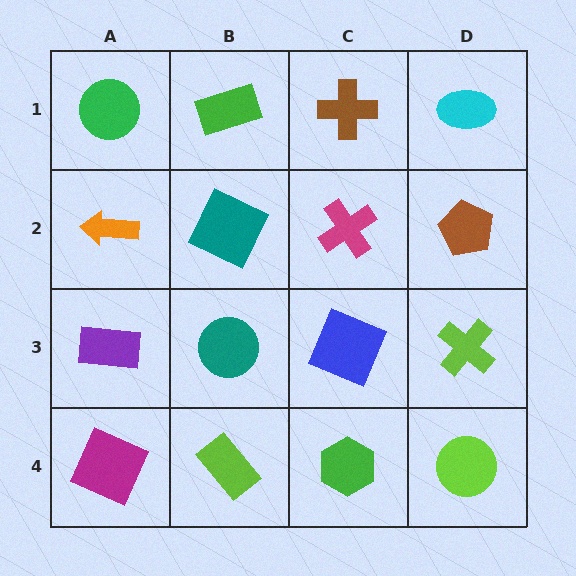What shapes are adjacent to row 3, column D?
A brown pentagon (row 2, column D), a lime circle (row 4, column D), a blue square (row 3, column C).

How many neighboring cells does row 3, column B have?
4.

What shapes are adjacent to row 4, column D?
A lime cross (row 3, column D), a green hexagon (row 4, column C).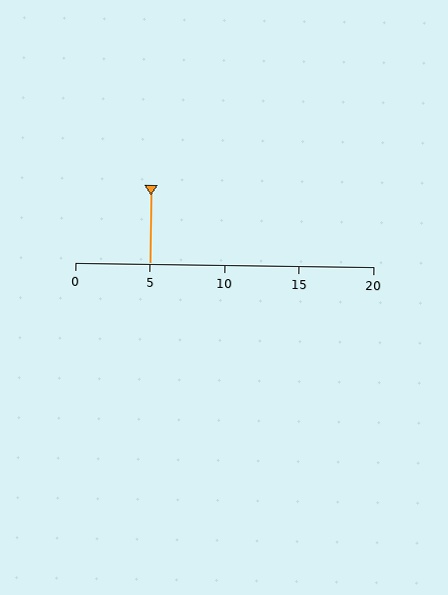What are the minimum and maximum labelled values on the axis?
The axis runs from 0 to 20.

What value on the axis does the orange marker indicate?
The marker indicates approximately 5.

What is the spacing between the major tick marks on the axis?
The major ticks are spaced 5 apart.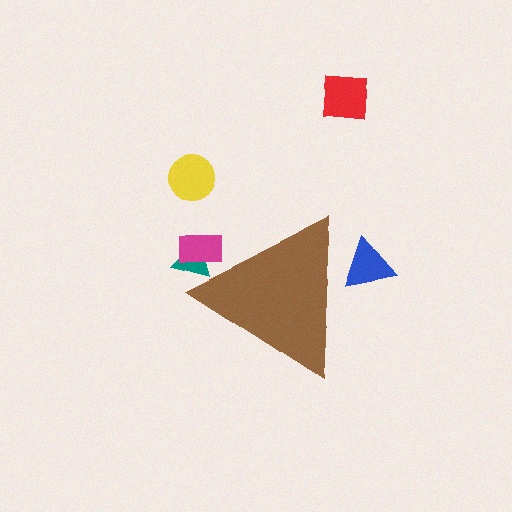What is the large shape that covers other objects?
A brown triangle.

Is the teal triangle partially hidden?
Yes, the teal triangle is partially hidden behind the brown triangle.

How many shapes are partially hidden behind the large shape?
3 shapes are partially hidden.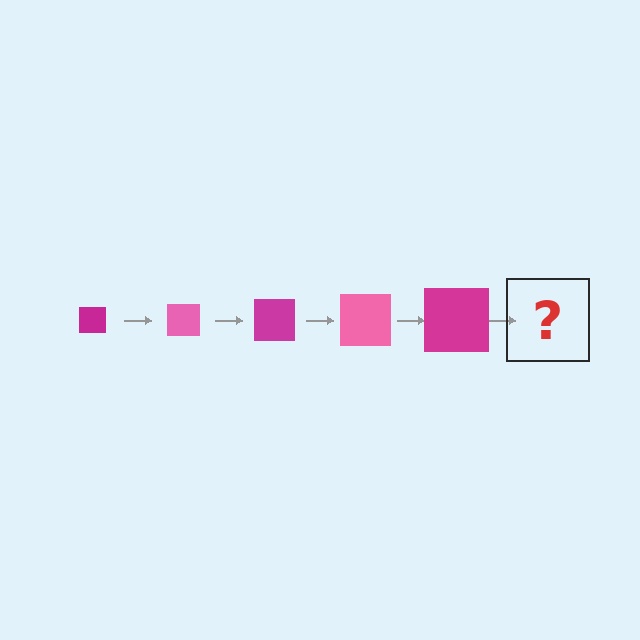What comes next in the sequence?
The next element should be a pink square, larger than the previous one.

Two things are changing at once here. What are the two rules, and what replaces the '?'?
The two rules are that the square grows larger each step and the color cycles through magenta and pink. The '?' should be a pink square, larger than the previous one.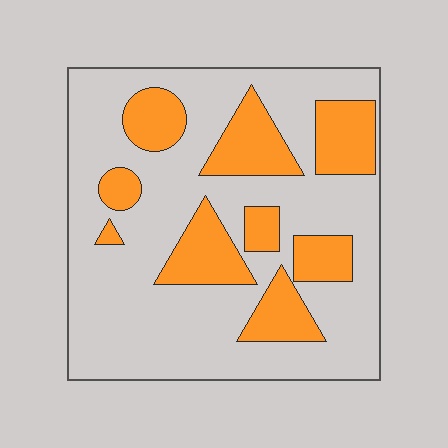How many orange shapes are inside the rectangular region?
9.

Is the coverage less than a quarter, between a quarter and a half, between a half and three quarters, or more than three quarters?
Between a quarter and a half.